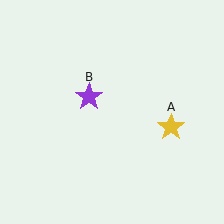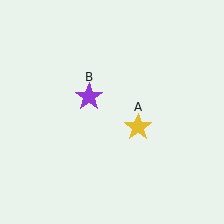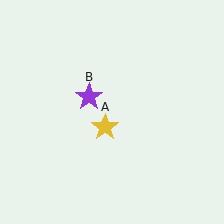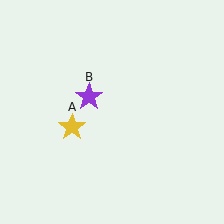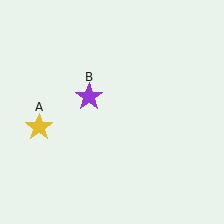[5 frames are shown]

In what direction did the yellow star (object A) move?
The yellow star (object A) moved left.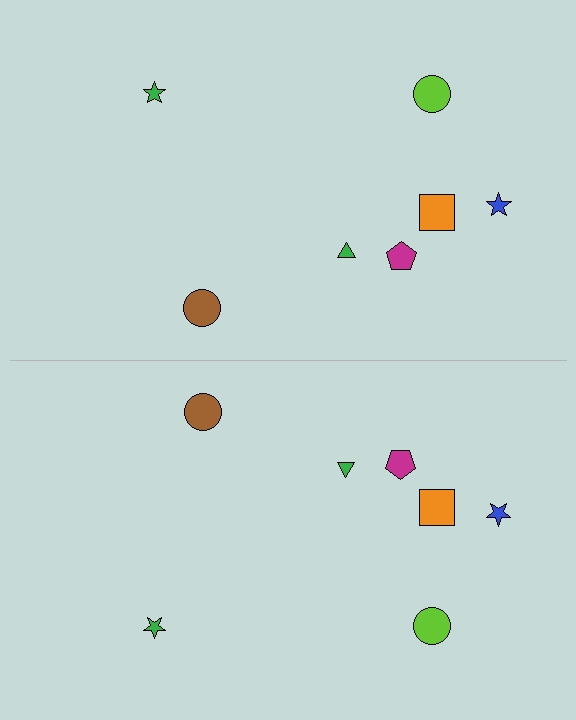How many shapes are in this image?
There are 14 shapes in this image.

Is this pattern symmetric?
Yes, this pattern has bilateral (reflection) symmetry.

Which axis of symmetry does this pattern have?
The pattern has a horizontal axis of symmetry running through the center of the image.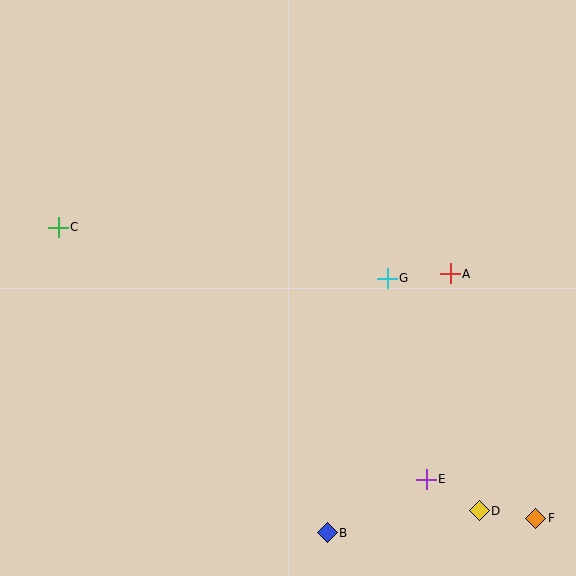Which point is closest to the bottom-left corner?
Point B is closest to the bottom-left corner.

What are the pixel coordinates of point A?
Point A is at (450, 274).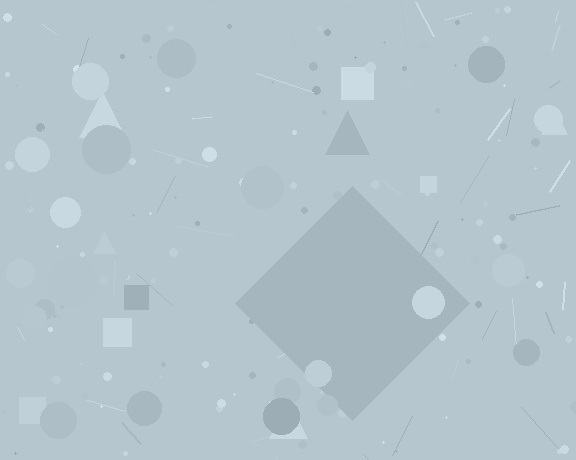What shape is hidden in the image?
A diamond is hidden in the image.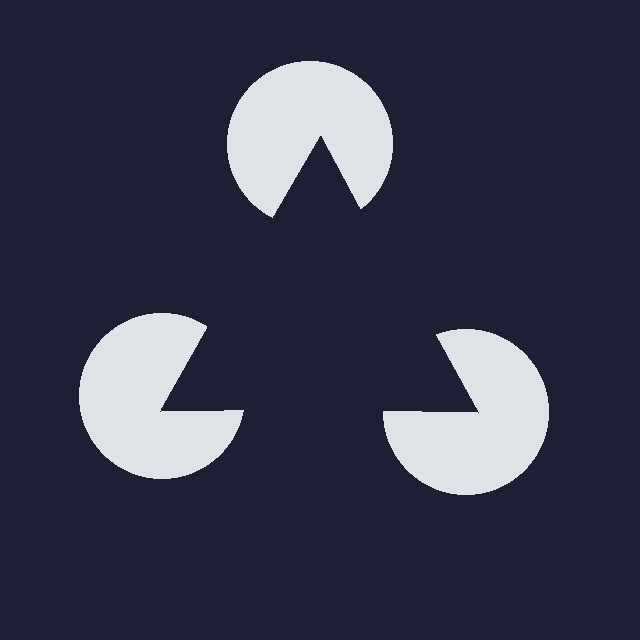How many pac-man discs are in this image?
There are 3 — one at each vertex of the illusory triangle.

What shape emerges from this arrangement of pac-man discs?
An illusory triangle — its edges are inferred from the aligned wedge cuts in the pac-man discs, not physically drawn.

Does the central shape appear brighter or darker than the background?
It typically appears slightly darker than the background, even though no actual brightness change is drawn.